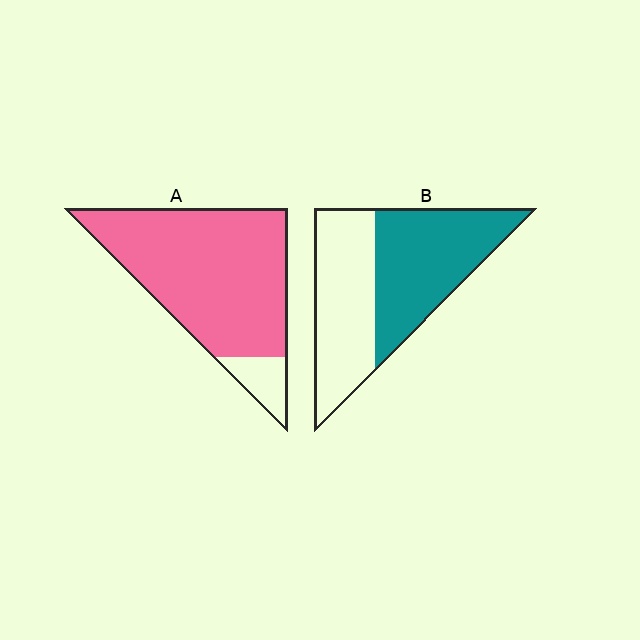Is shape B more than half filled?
Roughly half.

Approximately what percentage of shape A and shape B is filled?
A is approximately 90% and B is approximately 55%.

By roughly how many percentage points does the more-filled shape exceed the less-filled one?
By roughly 35 percentage points (A over B).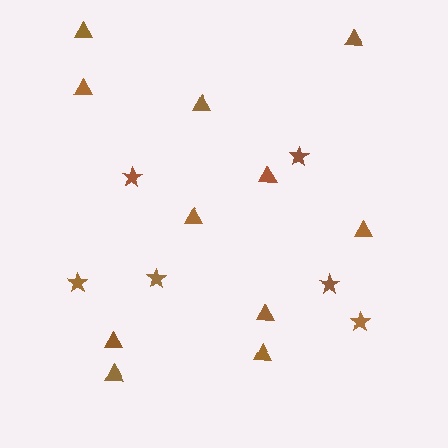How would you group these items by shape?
There are 2 groups: one group of triangles (11) and one group of stars (6).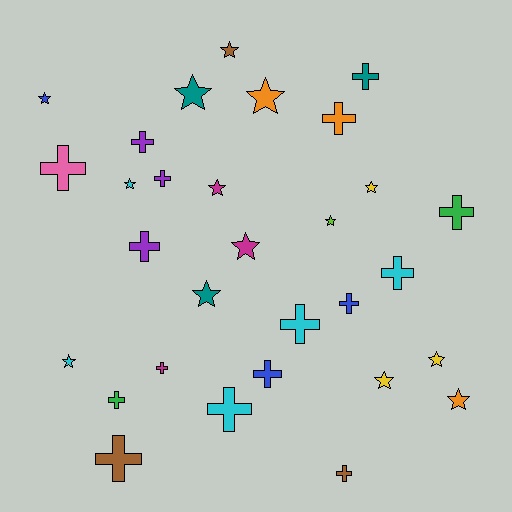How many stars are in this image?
There are 14 stars.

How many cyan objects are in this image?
There are 5 cyan objects.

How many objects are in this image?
There are 30 objects.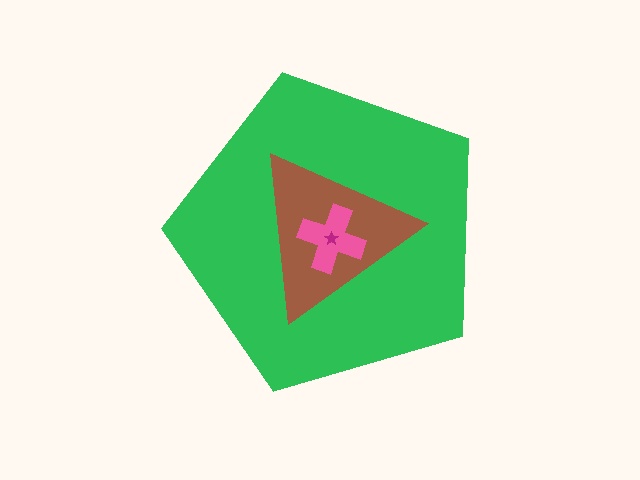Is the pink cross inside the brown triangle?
Yes.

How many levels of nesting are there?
4.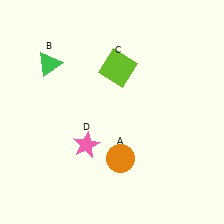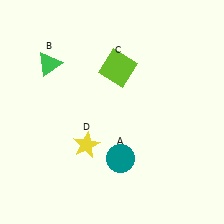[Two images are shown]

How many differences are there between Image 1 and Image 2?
There are 2 differences between the two images.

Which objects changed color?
A changed from orange to teal. D changed from pink to yellow.